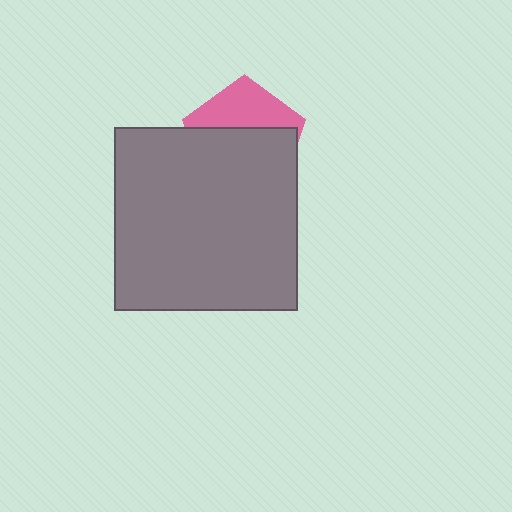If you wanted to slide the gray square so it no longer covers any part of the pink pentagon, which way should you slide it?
Slide it down — that is the most direct way to separate the two shapes.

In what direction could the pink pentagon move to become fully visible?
The pink pentagon could move up. That would shift it out from behind the gray square entirely.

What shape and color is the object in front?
The object in front is a gray square.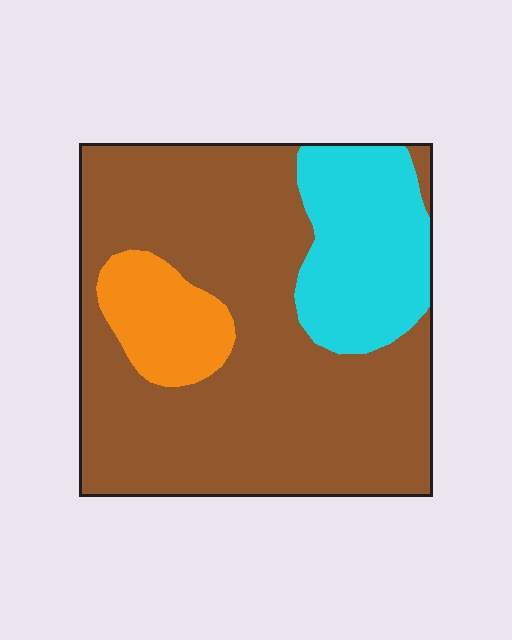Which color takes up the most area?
Brown, at roughly 70%.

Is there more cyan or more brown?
Brown.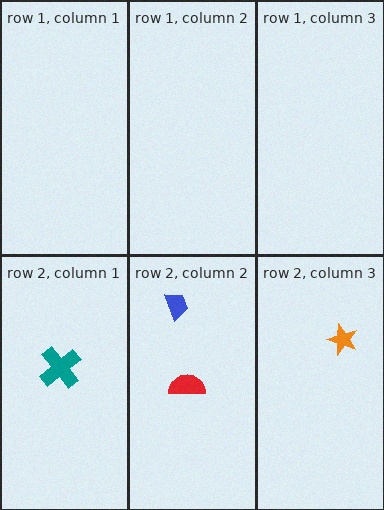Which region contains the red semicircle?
The row 2, column 2 region.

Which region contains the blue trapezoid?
The row 2, column 2 region.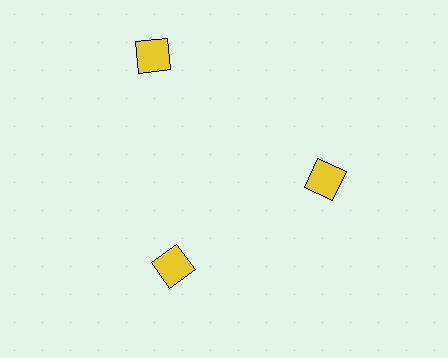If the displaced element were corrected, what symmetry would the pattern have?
It would have 3-fold rotational symmetry — the pattern would map onto itself every 120 degrees.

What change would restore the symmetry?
The symmetry would be restored by moving it inward, back onto the ring so that all 3 diamonds sit at equal angles and equal distance from the center.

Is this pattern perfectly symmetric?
No. The 3 yellow diamonds are arranged in a ring, but one element near the 11 o'clock position is pushed outward from the center, breaking the 3-fold rotational symmetry.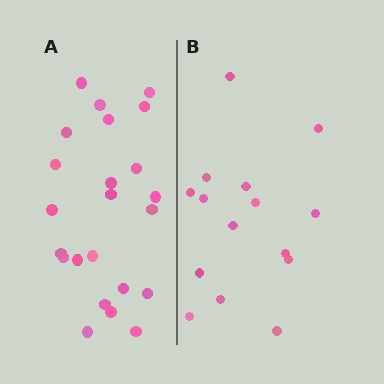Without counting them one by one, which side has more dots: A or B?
Region A (the left region) has more dots.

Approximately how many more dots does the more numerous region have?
Region A has roughly 8 or so more dots than region B.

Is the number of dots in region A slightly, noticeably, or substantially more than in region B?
Region A has substantially more. The ratio is roughly 1.5 to 1.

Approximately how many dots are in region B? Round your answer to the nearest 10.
About 20 dots. (The exact count is 15, which rounds to 20.)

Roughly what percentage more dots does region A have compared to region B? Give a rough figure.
About 55% more.